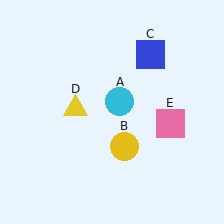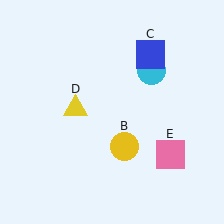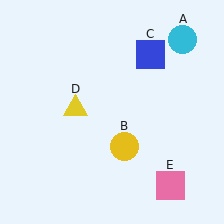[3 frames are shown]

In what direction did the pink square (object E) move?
The pink square (object E) moved down.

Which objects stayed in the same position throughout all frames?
Yellow circle (object B) and blue square (object C) and yellow triangle (object D) remained stationary.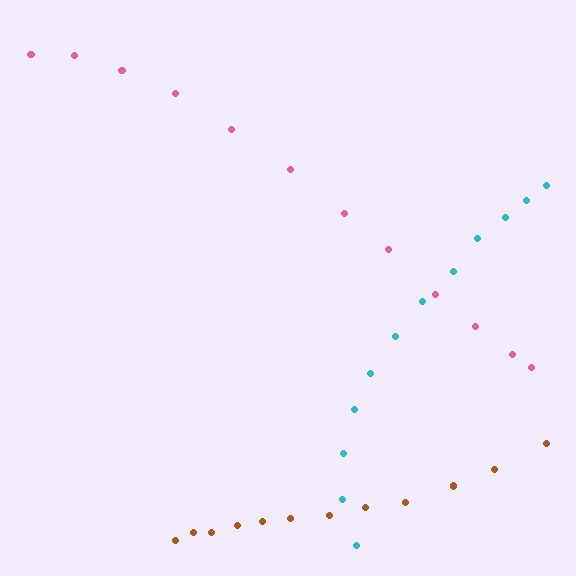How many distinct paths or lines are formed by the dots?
There are 3 distinct paths.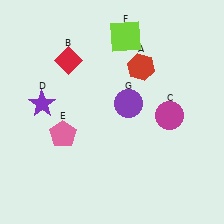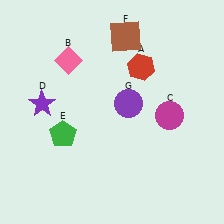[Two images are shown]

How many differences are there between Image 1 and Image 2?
There are 3 differences between the two images.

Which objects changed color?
B changed from red to pink. E changed from pink to green. F changed from lime to brown.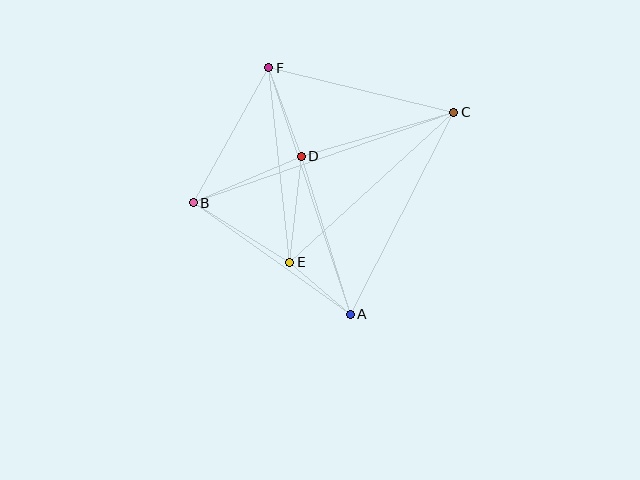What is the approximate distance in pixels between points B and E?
The distance between B and E is approximately 113 pixels.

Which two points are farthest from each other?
Points B and C are farthest from each other.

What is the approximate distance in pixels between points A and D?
The distance between A and D is approximately 165 pixels.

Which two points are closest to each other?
Points A and E are closest to each other.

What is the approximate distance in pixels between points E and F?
The distance between E and F is approximately 196 pixels.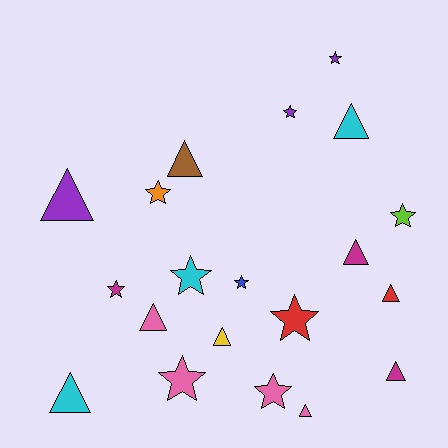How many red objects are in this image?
There are 2 red objects.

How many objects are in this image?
There are 20 objects.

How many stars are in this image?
There are 10 stars.